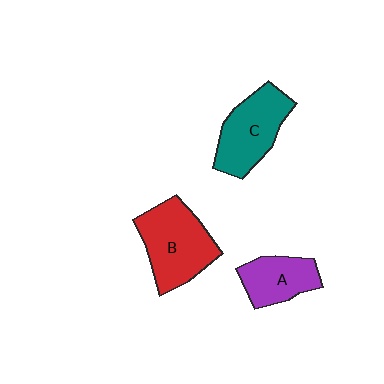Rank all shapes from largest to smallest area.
From largest to smallest: B (red), C (teal), A (purple).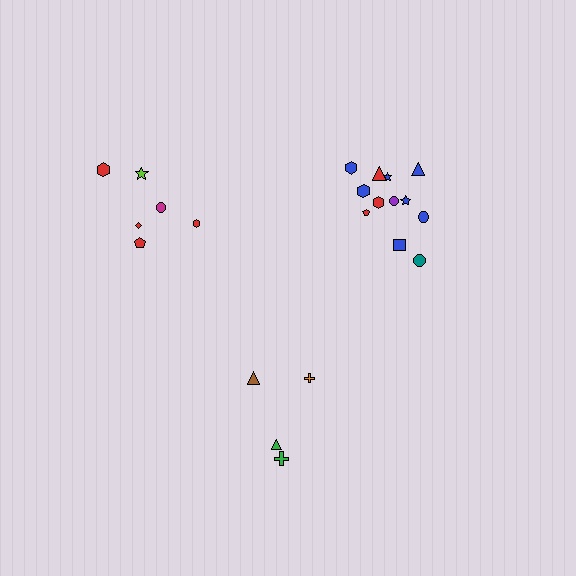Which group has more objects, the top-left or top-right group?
The top-right group.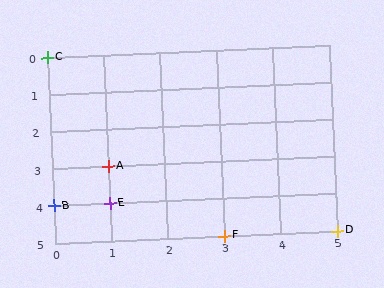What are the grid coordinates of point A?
Point A is at grid coordinates (1, 3).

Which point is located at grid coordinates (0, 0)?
Point C is at (0, 0).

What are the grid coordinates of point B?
Point B is at grid coordinates (0, 4).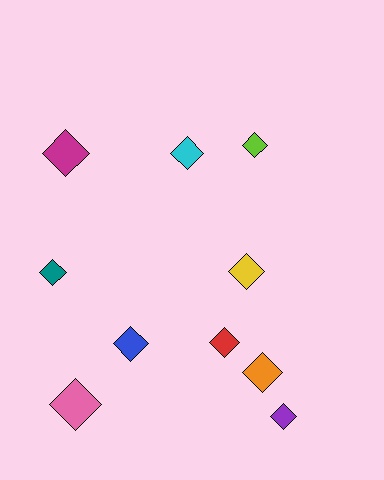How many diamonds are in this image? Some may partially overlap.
There are 10 diamonds.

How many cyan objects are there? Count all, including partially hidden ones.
There is 1 cyan object.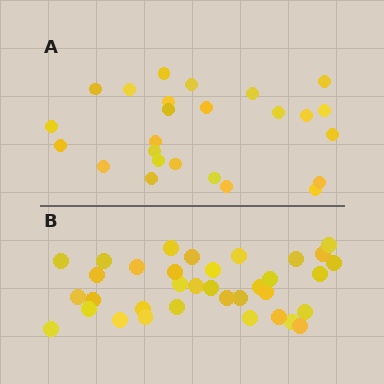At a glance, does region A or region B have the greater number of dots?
Region B (the bottom region) has more dots.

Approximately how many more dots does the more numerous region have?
Region B has roughly 10 or so more dots than region A.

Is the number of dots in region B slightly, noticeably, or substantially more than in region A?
Region B has noticeably more, but not dramatically so. The ratio is roughly 1.4 to 1.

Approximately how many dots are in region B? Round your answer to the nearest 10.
About 40 dots. (The exact count is 35, which rounds to 40.)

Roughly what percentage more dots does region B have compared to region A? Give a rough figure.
About 40% more.